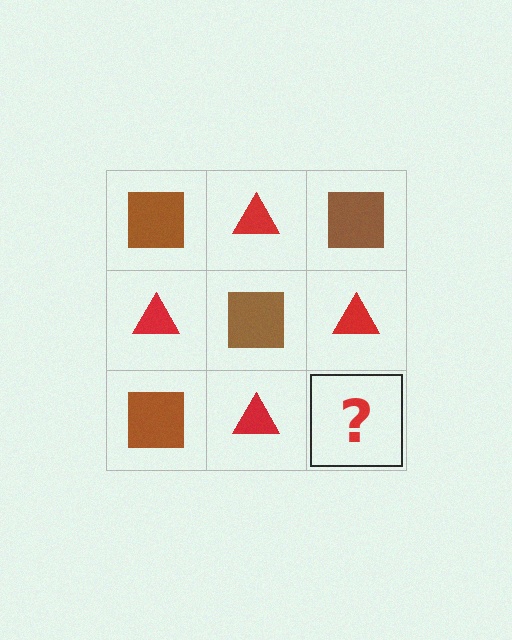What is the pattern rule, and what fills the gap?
The rule is that it alternates brown square and red triangle in a checkerboard pattern. The gap should be filled with a brown square.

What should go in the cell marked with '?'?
The missing cell should contain a brown square.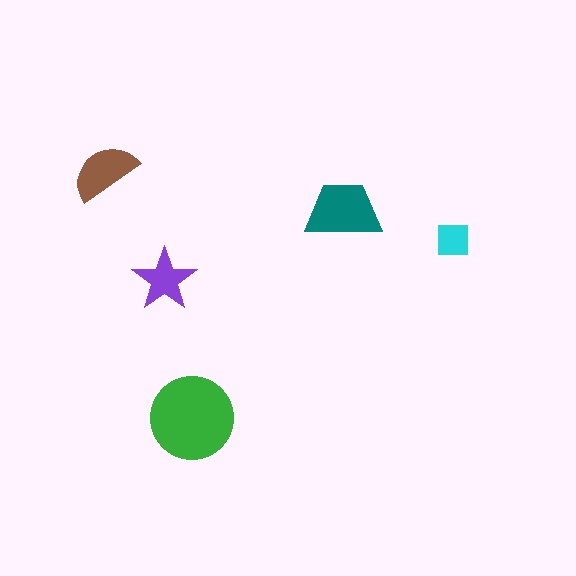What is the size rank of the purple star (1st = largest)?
4th.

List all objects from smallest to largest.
The cyan square, the purple star, the brown semicircle, the teal trapezoid, the green circle.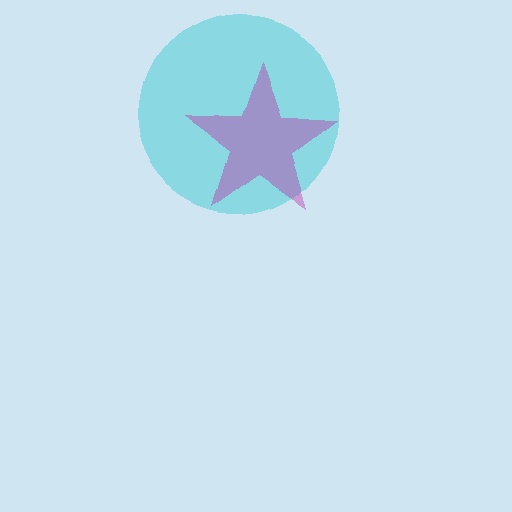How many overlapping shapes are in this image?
There are 2 overlapping shapes in the image.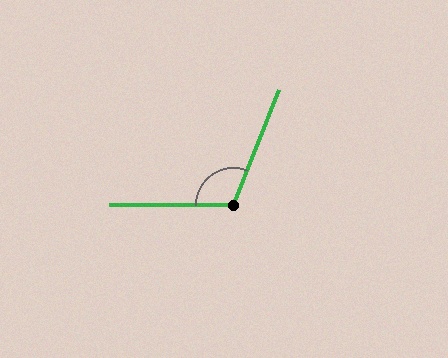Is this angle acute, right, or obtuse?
It is obtuse.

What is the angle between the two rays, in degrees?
Approximately 112 degrees.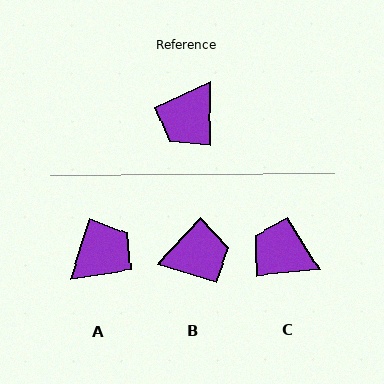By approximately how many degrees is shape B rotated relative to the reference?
Approximately 138 degrees counter-clockwise.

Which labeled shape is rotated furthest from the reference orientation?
A, about 163 degrees away.